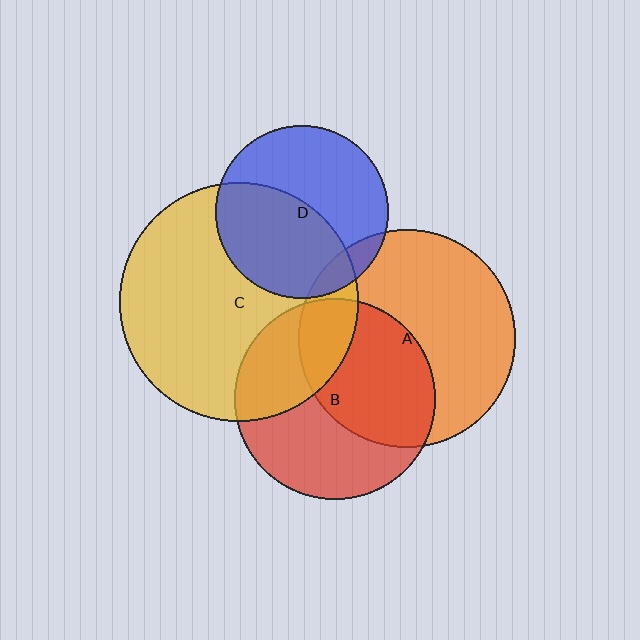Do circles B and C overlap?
Yes.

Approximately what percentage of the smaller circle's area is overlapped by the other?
Approximately 30%.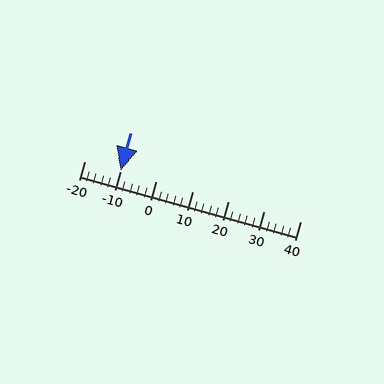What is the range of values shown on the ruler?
The ruler shows values from -20 to 40.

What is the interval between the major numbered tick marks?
The major tick marks are spaced 10 units apart.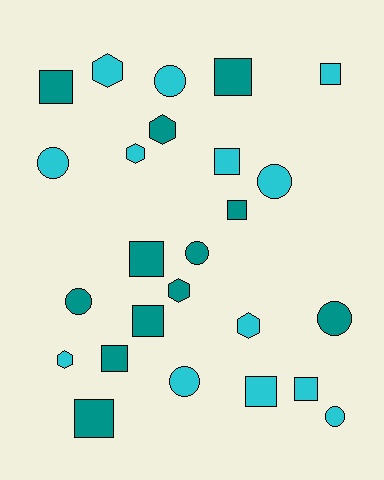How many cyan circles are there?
There are 5 cyan circles.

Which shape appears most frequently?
Square, with 11 objects.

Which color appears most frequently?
Cyan, with 13 objects.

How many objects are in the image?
There are 25 objects.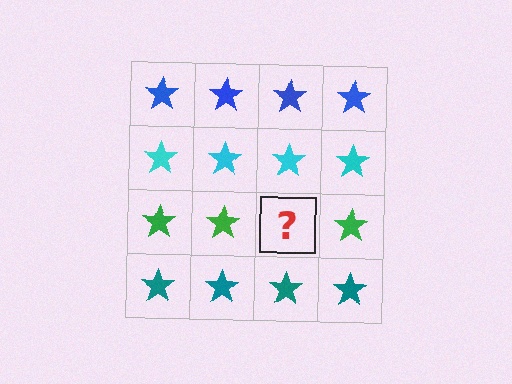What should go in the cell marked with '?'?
The missing cell should contain a green star.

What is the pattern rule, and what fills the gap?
The rule is that each row has a consistent color. The gap should be filled with a green star.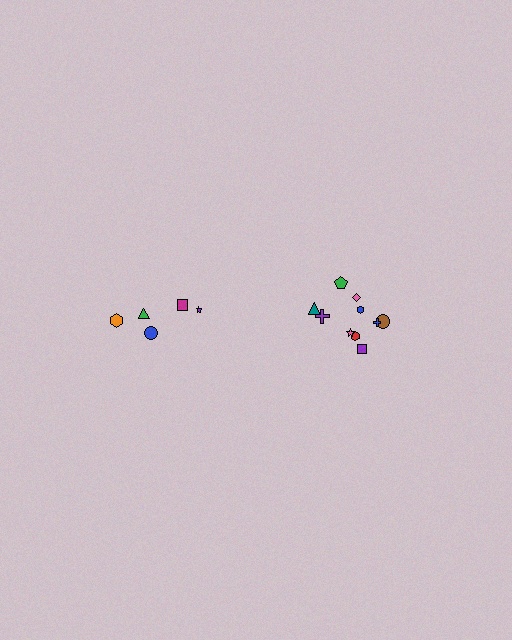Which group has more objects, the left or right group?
The right group.